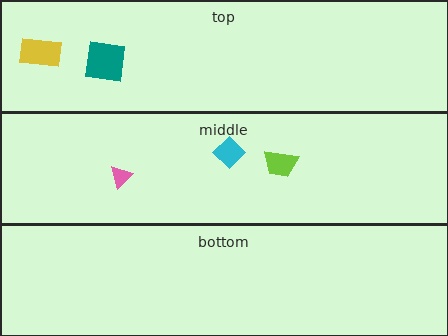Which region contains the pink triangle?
The middle region.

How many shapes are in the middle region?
3.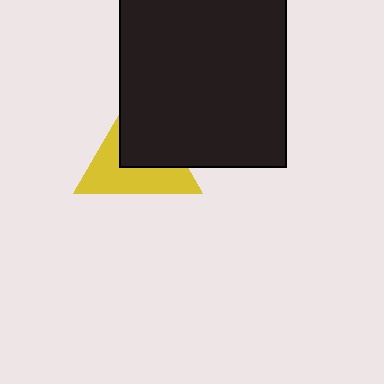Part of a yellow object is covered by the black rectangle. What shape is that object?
It is a triangle.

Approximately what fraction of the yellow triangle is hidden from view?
Roughly 48% of the yellow triangle is hidden behind the black rectangle.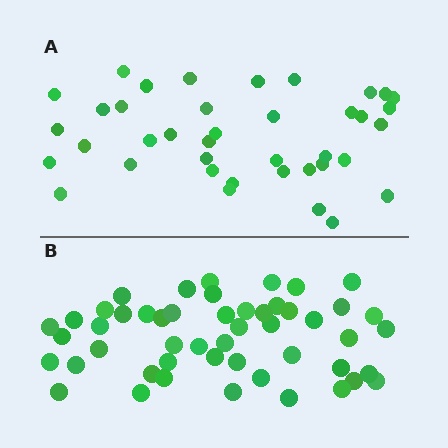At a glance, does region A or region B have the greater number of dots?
Region B (the bottom region) has more dots.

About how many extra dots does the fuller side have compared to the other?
Region B has roughly 12 or so more dots than region A.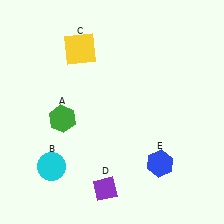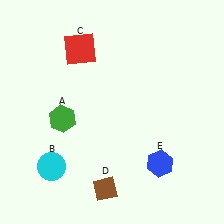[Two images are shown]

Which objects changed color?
C changed from yellow to red. D changed from purple to brown.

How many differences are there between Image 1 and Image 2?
There are 2 differences between the two images.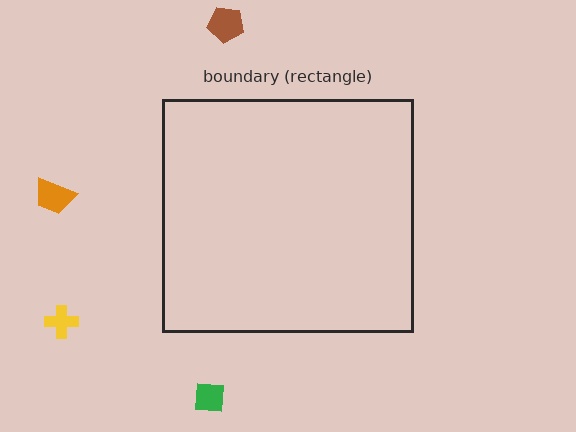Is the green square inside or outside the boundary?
Outside.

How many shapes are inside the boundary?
0 inside, 4 outside.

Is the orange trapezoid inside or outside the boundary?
Outside.